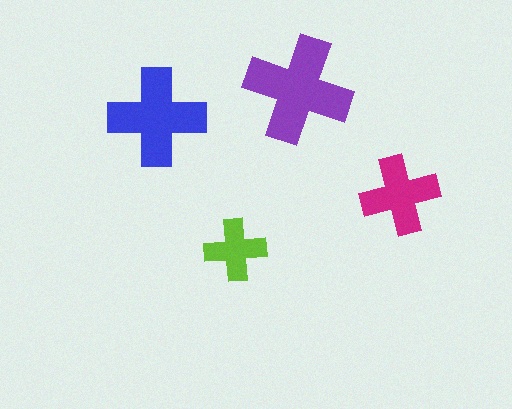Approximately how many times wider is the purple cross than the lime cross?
About 1.5 times wider.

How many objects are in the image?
There are 4 objects in the image.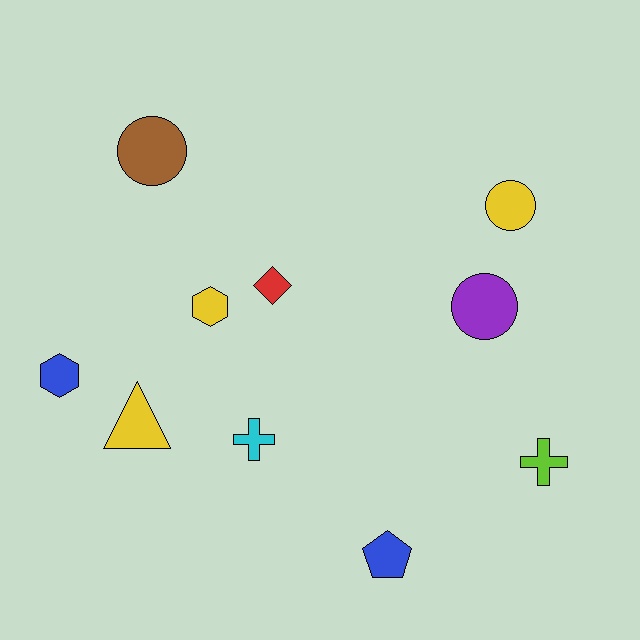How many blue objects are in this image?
There are 2 blue objects.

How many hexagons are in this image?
There are 2 hexagons.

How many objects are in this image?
There are 10 objects.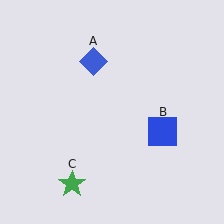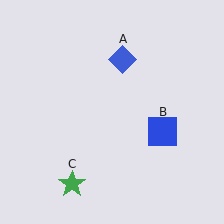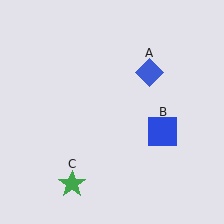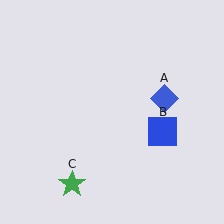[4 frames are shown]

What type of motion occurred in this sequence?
The blue diamond (object A) rotated clockwise around the center of the scene.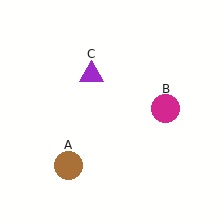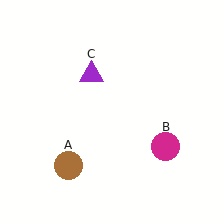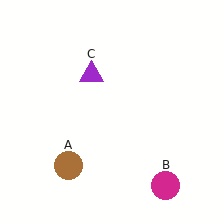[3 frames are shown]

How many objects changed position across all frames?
1 object changed position: magenta circle (object B).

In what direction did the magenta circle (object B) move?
The magenta circle (object B) moved down.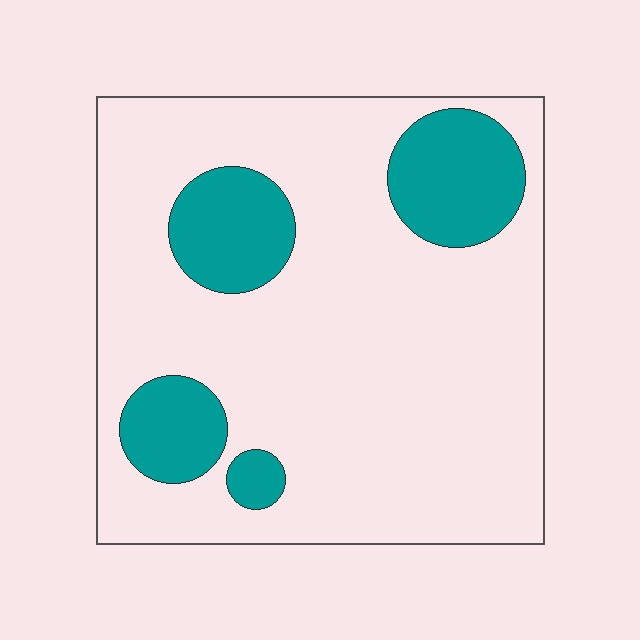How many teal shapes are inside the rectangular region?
4.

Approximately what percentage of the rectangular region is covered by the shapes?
Approximately 20%.